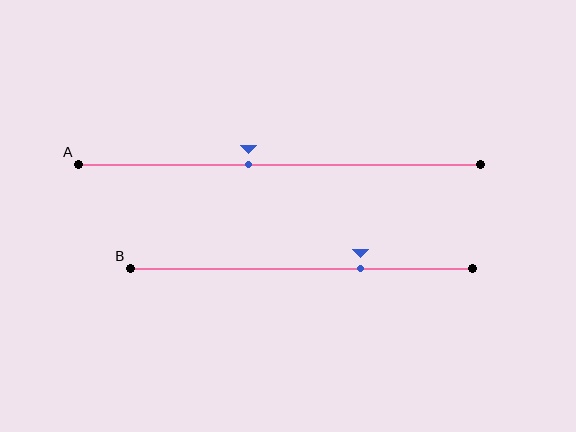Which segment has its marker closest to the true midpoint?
Segment A has its marker closest to the true midpoint.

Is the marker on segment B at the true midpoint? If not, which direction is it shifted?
No, the marker on segment B is shifted to the right by about 17% of the segment length.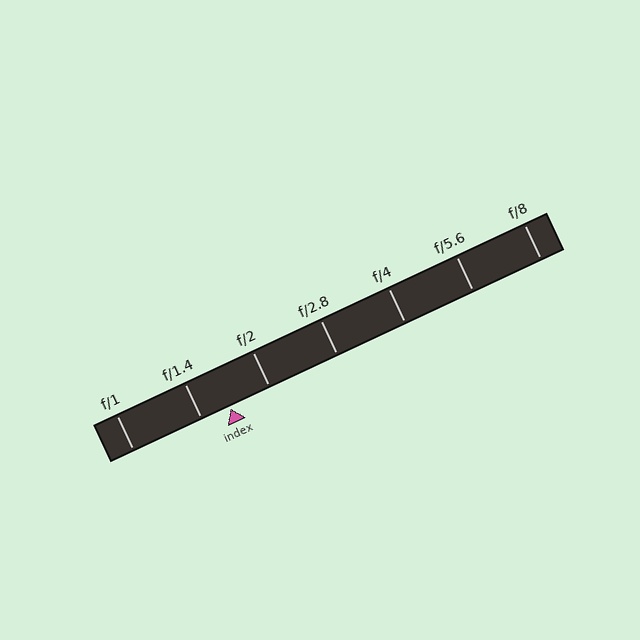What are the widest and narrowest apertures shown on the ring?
The widest aperture shown is f/1 and the narrowest is f/8.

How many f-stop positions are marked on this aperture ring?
There are 7 f-stop positions marked.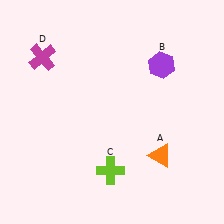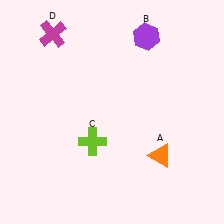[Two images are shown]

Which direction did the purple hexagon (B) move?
The purple hexagon (B) moved up.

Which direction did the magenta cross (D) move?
The magenta cross (D) moved up.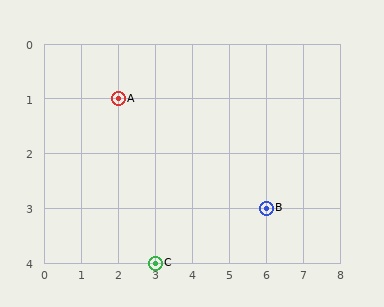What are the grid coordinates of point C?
Point C is at grid coordinates (3, 4).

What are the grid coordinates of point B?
Point B is at grid coordinates (6, 3).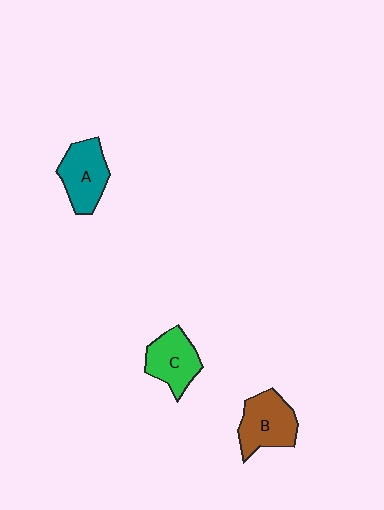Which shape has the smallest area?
Shape C (green).